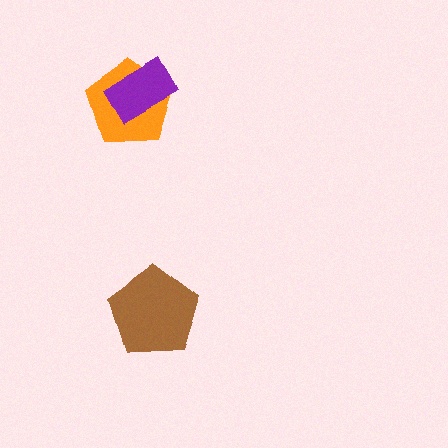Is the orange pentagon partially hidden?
Yes, it is partially covered by another shape.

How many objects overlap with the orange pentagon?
1 object overlaps with the orange pentagon.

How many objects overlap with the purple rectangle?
1 object overlaps with the purple rectangle.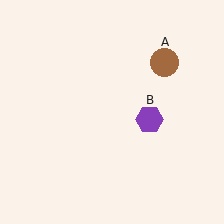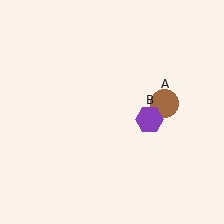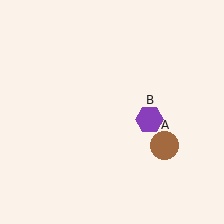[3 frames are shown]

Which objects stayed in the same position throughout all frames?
Purple hexagon (object B) remained stationary.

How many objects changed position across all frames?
1 object changed position: brown circle (object A).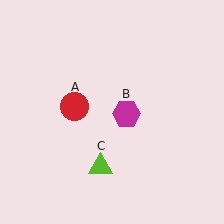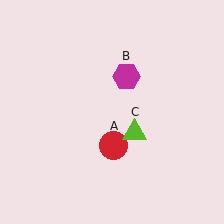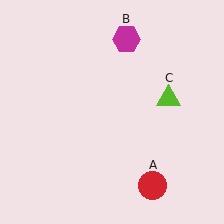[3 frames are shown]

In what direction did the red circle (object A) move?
The red circle (object A) moved down and to the right.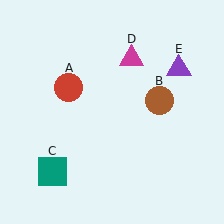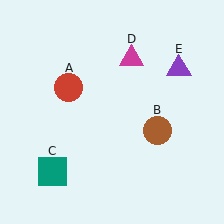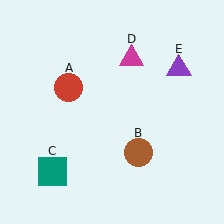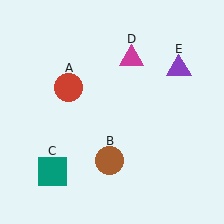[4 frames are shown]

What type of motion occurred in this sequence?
The brown circle (object B) rotated clockwise around the center of the scene.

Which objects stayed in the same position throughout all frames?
Red circle (object A) and teal square (object C) and magenta triangle (object D) and purple triangle (object E) remained stationary.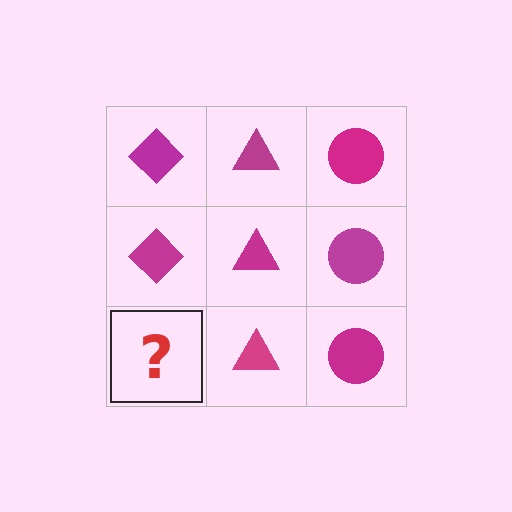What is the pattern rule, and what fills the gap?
The rule is that each column has a consistent shape. The gap should be filled with a magenta diamond.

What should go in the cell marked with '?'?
The missing cell should contain a magenta diamond.